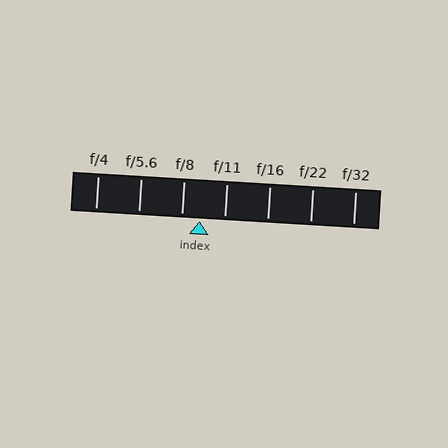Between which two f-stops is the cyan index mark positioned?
The index mark is between f/8 and f/11.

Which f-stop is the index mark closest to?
The index mark is closest to f/8.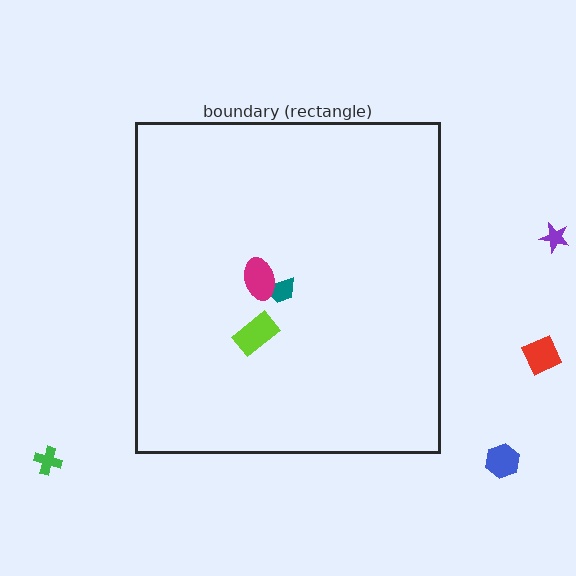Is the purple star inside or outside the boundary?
Outside.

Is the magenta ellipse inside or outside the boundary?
Inside.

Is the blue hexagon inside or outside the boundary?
Outside.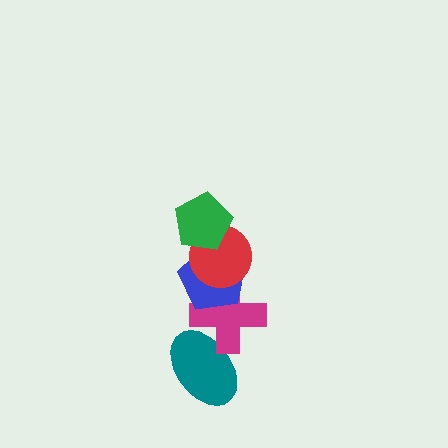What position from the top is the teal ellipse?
The teal ellipse is 5th from the top.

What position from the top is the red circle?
The red circle is 2nd from the top.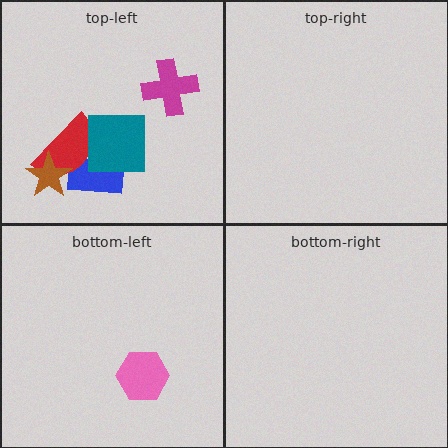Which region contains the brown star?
The top-left region.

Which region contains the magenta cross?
The top-left region.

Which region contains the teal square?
The top-left region.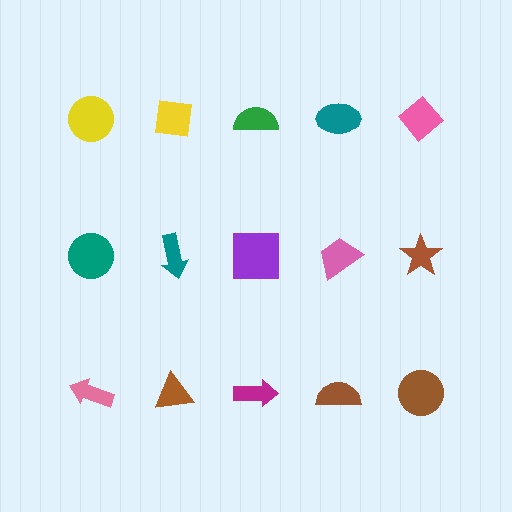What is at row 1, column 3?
A green semicircle.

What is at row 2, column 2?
A teal arrow.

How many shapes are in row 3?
5 shapes.